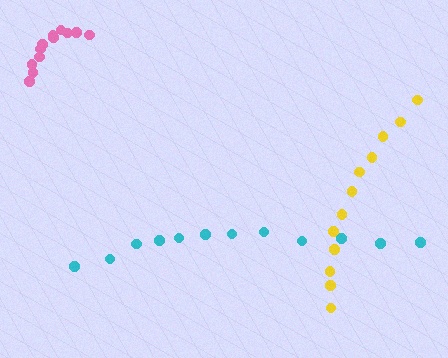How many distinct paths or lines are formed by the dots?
There are 3 distinct paths.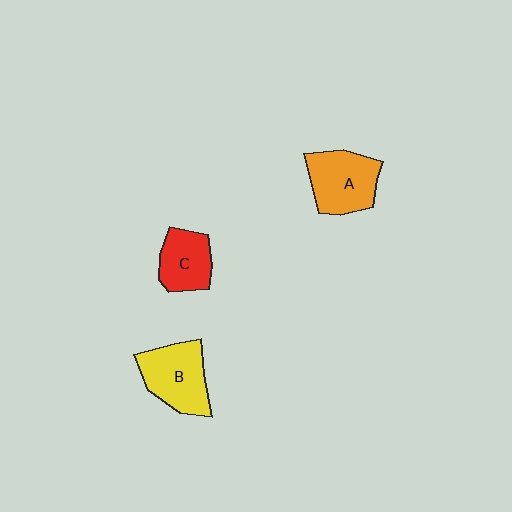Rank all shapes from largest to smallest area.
From largest to smallest: B (yellow), A (orange), C (red).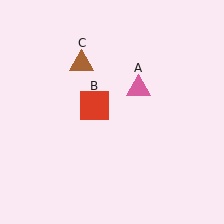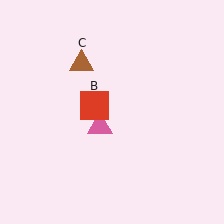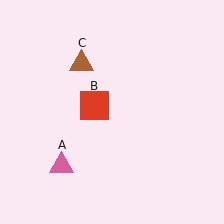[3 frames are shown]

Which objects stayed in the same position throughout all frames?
Red square (object B) and brown triangle (object C) remained stationary.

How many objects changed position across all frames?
1 object changed position: pink triangle (object A).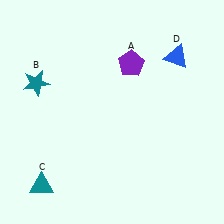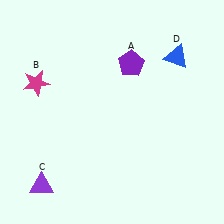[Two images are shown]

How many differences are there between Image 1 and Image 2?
There are 2 differences between the two images.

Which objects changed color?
B changed from teal to magenta. C changed from teal to purple.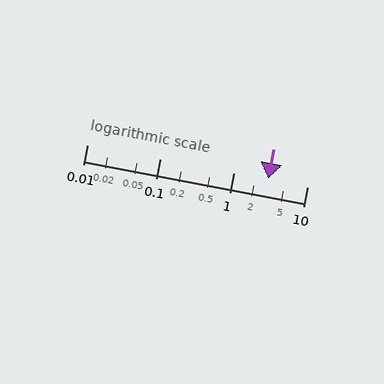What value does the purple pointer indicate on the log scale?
The pointer indicates approximately 3.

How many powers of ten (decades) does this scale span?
The scale spans 3 decades, from 0.01 to 10.